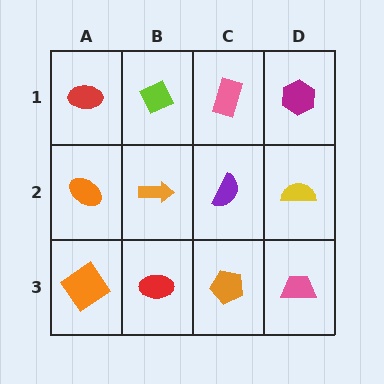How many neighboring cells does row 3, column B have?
3.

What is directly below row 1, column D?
A yellow semicircle.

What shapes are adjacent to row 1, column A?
An orange ellipse (row 2, column A), a lime diamond (row 1, column B).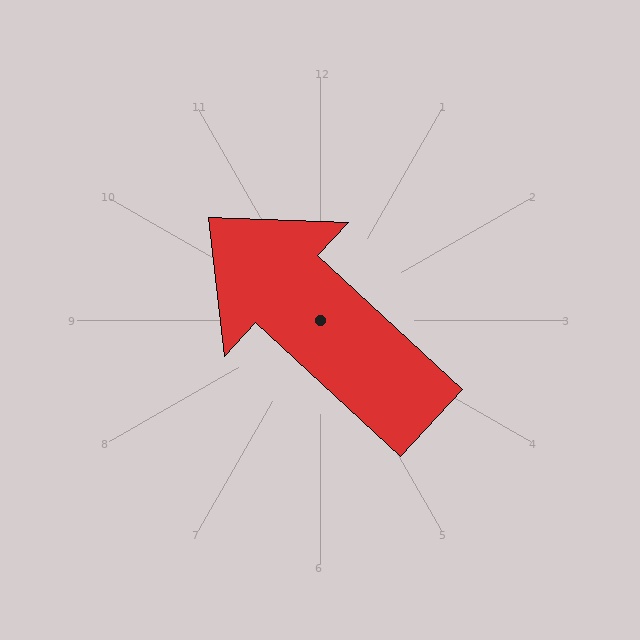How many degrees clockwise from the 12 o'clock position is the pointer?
Approximately 313 degrees.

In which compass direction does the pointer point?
Northwest.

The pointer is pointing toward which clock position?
Roughly 10 o'clock.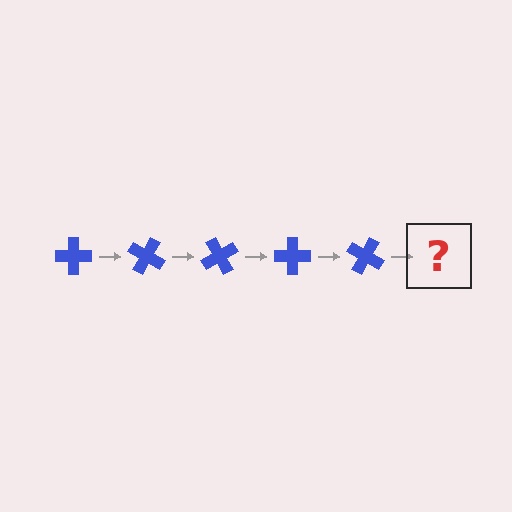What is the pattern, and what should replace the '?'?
The pattern is that the cross rotates 30 degrees each step. The '?' should be a blue cross rotated 150 degrees.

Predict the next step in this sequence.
The next step is a blue cross rotated 150 degrees.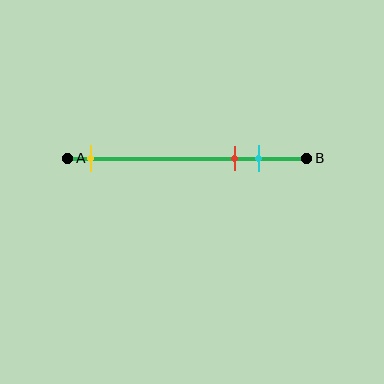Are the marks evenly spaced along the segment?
No, the marks are not evenly spaced.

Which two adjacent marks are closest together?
The red and cyan marks are the closest adjacent pair.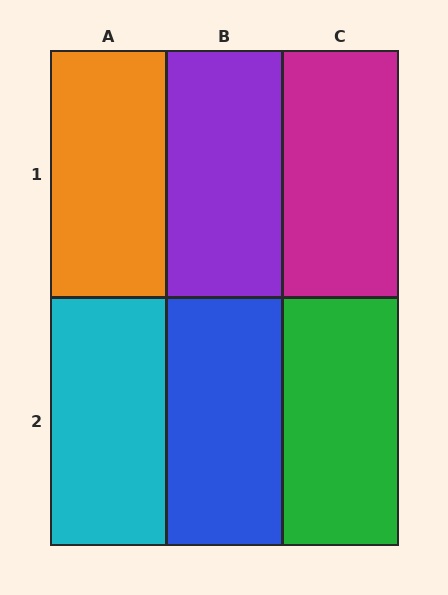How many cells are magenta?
1 cell is magenta.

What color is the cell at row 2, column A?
Cyan.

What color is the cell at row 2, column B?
Blue.